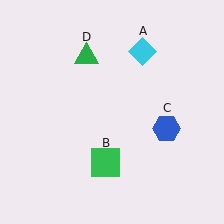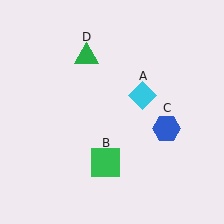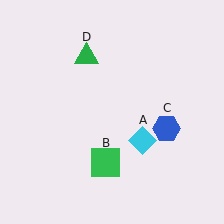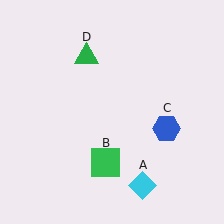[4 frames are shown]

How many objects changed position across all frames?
1 object changed position: cyan diamond (object A).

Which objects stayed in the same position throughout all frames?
Green square (object B) and blue hexagon (object C) and green triangle (object D) remained stationary.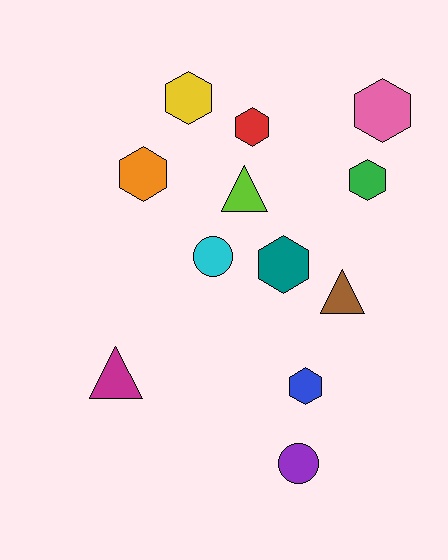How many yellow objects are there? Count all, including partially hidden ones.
There is 1 yellow object.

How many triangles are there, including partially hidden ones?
There are 3 triangles.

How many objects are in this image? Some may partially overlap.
There are 12 objects.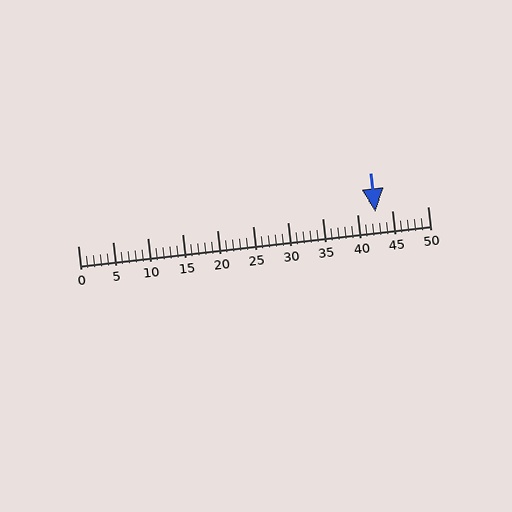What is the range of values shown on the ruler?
The ruler shows values from 0 to 50.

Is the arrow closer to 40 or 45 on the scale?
The arrow is closer to 45.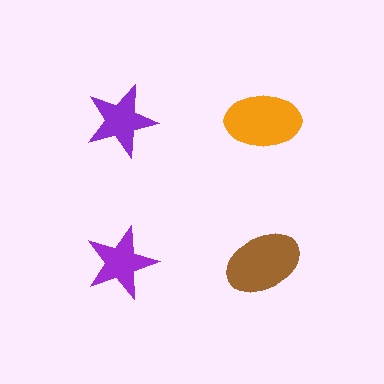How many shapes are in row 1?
2 shapes.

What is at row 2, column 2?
A brown ellipse.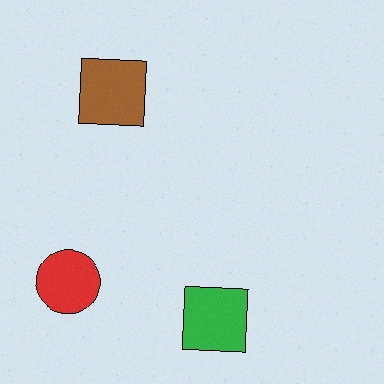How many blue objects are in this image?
There are no blue objects.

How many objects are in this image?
There are 3 objects.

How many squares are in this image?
There are 2 squares.